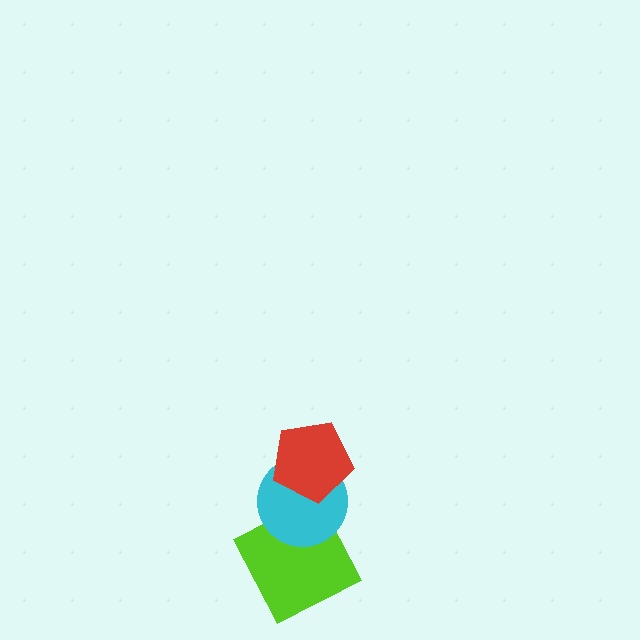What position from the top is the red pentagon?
The red pentagon is 1st from the top.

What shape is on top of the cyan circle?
The red pentagon is on top of the cyan circle.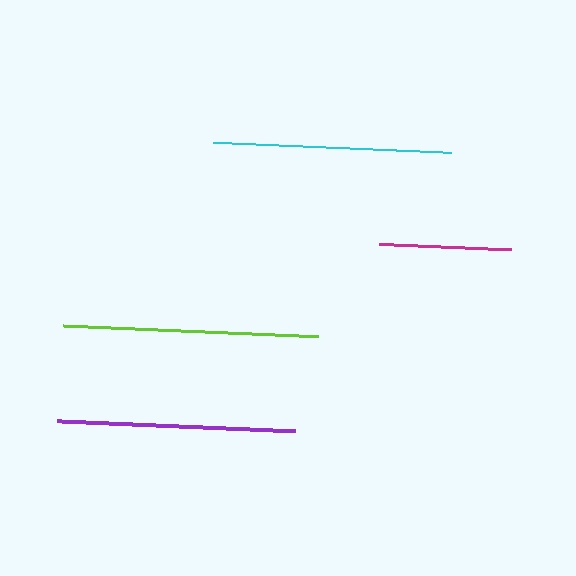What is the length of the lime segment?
The lime segment is approximately 255 pixels long.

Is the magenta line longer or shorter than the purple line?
The purple line is longer than the magenta line.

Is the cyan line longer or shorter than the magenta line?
The cyan line is longer than the magenta line.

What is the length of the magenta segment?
The magenta segment is approximately 133 pixels long.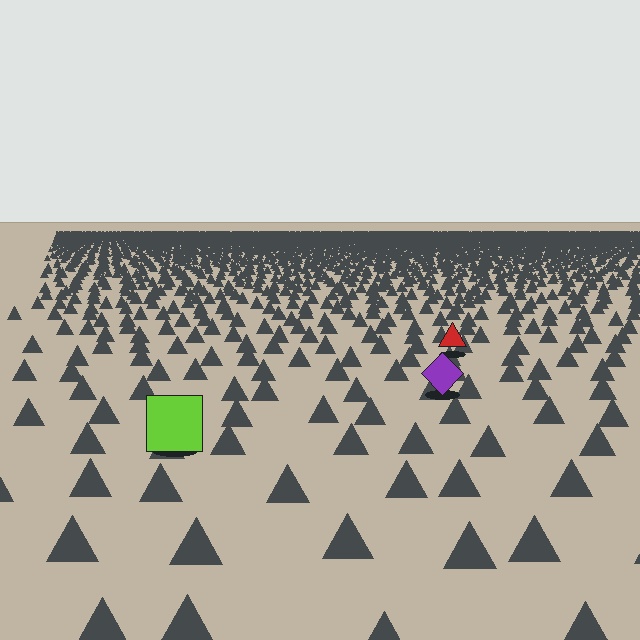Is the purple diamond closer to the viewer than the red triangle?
Yes. The purple diamond is closer — you can tell from the texture gradient: the ground texture is coarser near it.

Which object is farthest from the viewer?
The red triangle is farthest from the viewer. It appears smaller and the ground texture around it is denser.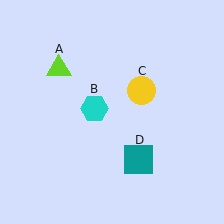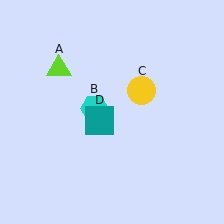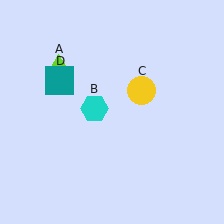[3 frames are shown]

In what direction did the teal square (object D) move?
The teal square (object D) moved up and to the left.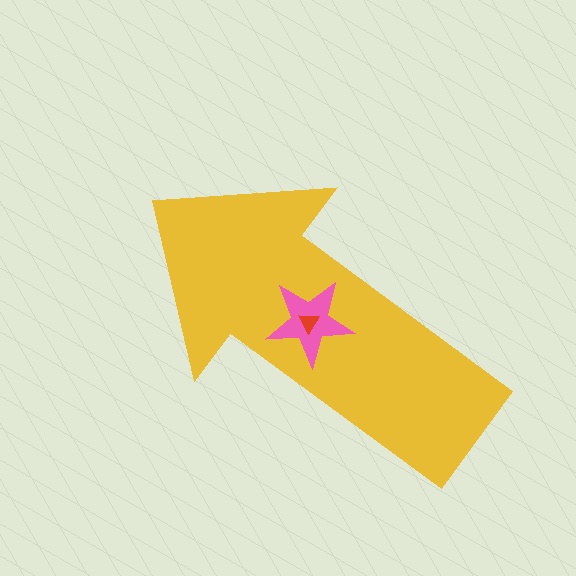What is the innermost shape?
The red triangle.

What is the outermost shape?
The yellow arrow.